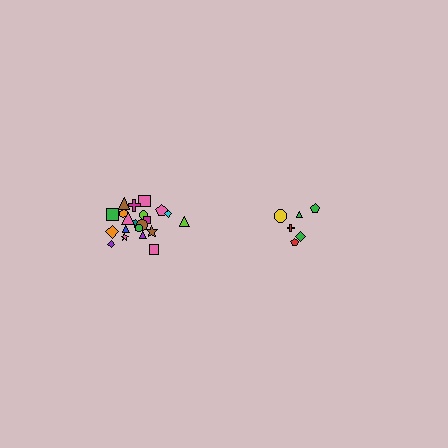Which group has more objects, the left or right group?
The left group.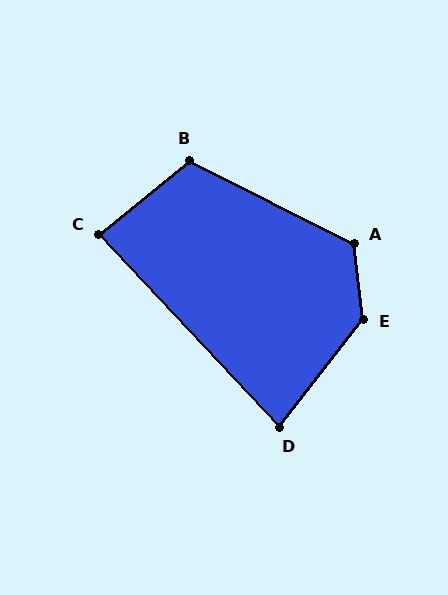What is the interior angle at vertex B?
Approximately 115 degrees (obtuse).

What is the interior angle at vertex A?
Approximately 124 degrees (obtuse).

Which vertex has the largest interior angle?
E, at approximately 135 degrees.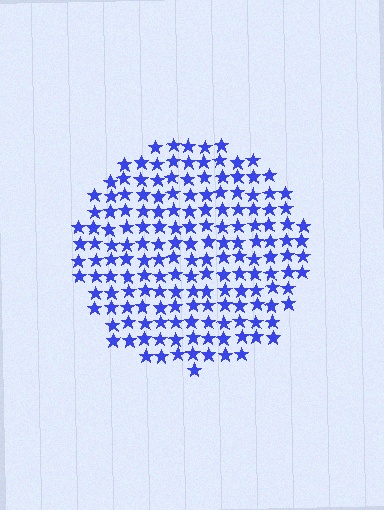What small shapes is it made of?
It is made of small stars.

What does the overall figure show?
The overall figure shows a circle.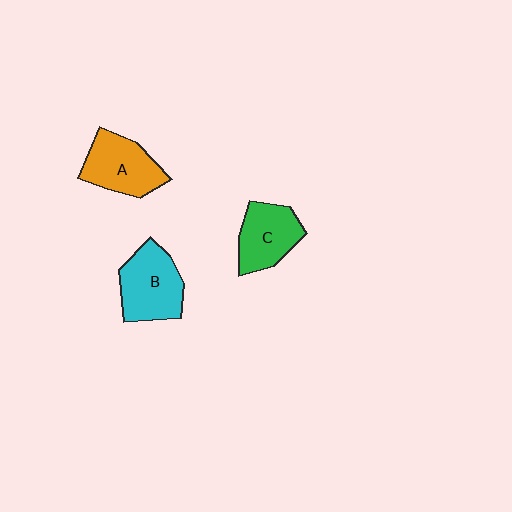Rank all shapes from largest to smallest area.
From largest to smallest: B (cyan), A (orange), C (green).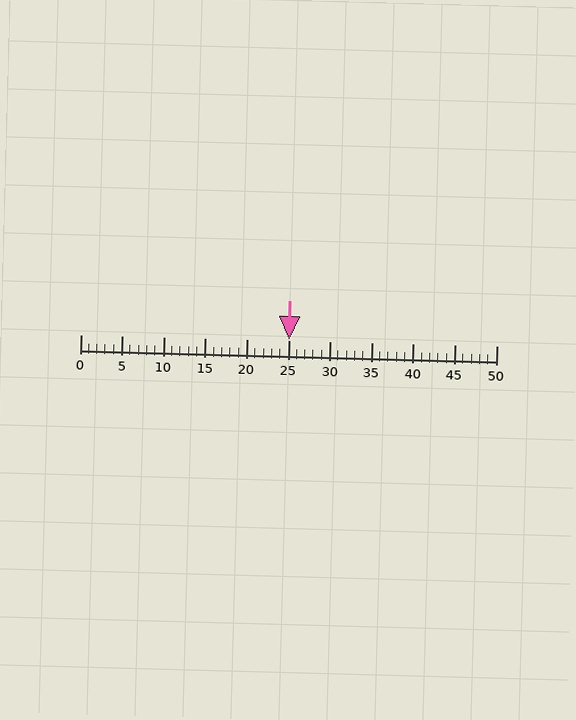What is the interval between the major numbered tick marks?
The major tick marks are spaced 5 units apart.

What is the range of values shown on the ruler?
The ruler shows values from 0 to 50.